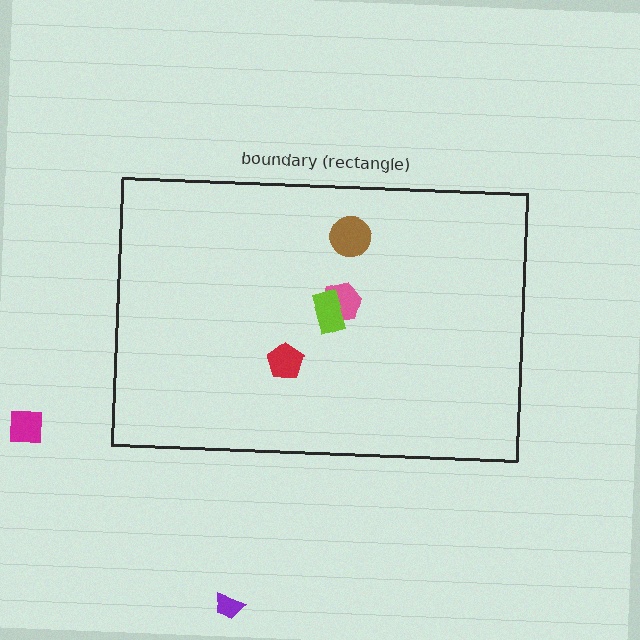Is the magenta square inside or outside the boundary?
Outside.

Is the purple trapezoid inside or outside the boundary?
Outside.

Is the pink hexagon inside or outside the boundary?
Inside.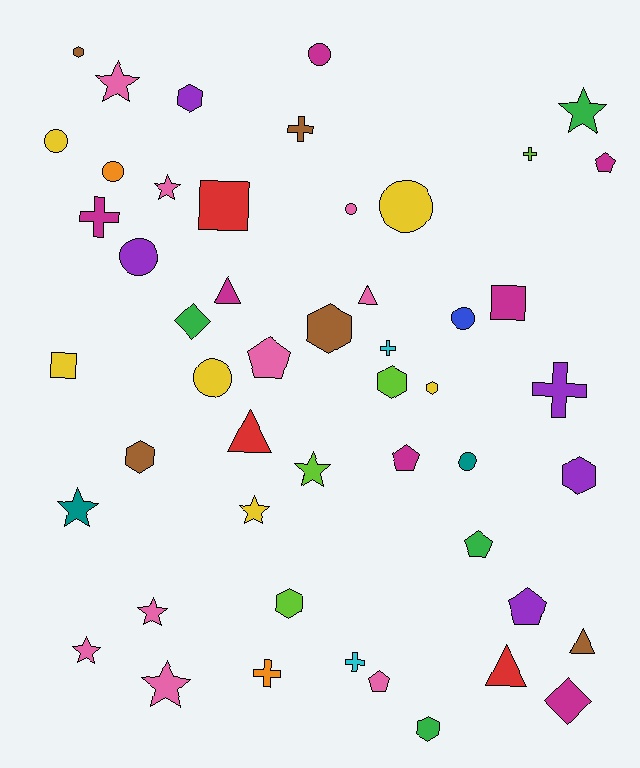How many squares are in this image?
There are 3 squares.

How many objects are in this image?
There are 50 objects.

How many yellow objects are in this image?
There are 6 yellow objects.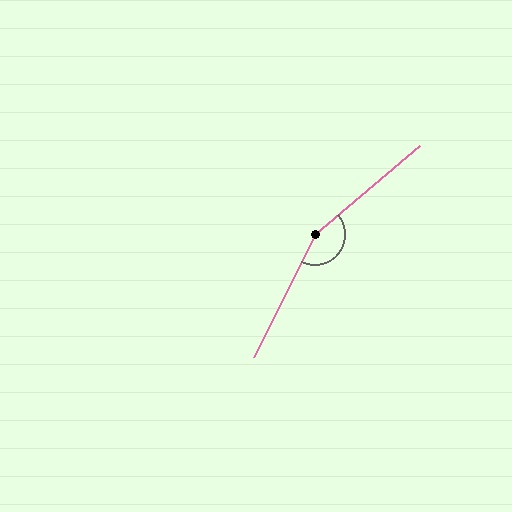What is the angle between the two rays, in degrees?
Approximately 157 degrees.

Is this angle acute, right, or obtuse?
It is obtuse.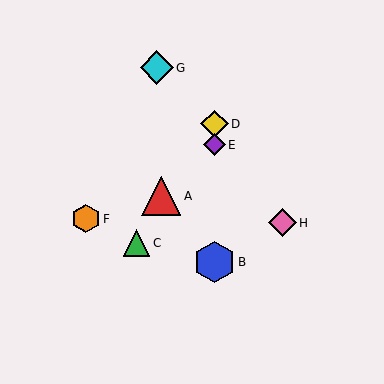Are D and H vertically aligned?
No, D is at x≈215 and H is at x≈282.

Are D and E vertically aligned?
Yes, both are at x≈215.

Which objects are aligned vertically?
Objects B, D, E are aligned vertically.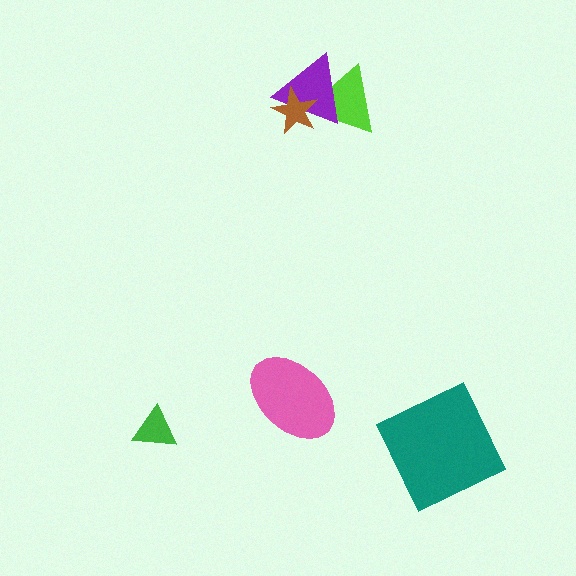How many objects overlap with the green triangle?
0 objects overlap with the green triangle.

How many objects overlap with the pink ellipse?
0 objects overlap with the pink ellipse.